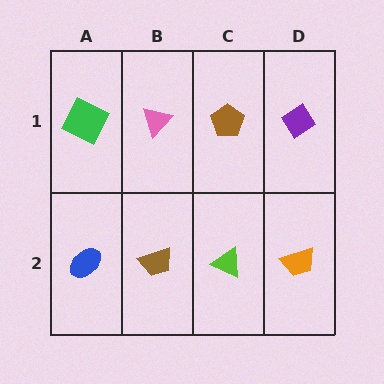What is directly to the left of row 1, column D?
A brown pentagon.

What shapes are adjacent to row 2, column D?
A purple diamond (row 1, column D), a lime triangle (row 2, column C).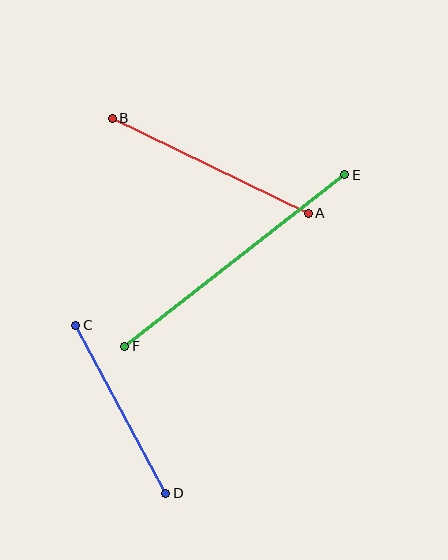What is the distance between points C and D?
The distance is approximately 190 pixels.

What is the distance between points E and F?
The distance is approximately 279 pixels.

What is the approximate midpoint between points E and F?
The midpoint is at approximately (235, 261) pixels.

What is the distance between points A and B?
The distance is approximately 218 pixels.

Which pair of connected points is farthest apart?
Points E and F are farthest apart.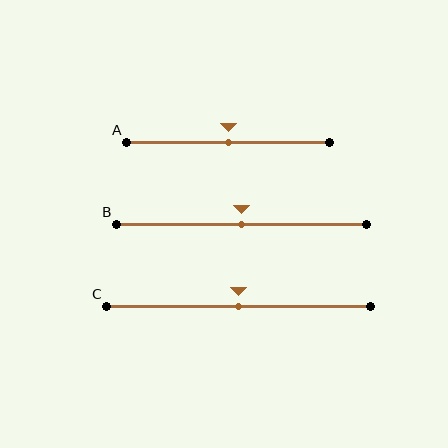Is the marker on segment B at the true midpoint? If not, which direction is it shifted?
Yes, the marker on segment B is at the true midpoint.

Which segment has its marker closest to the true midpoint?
Segment A has its marker closest to the true midpoint.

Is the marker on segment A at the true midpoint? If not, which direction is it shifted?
Yes, the marker on segment A is at the true midpoint.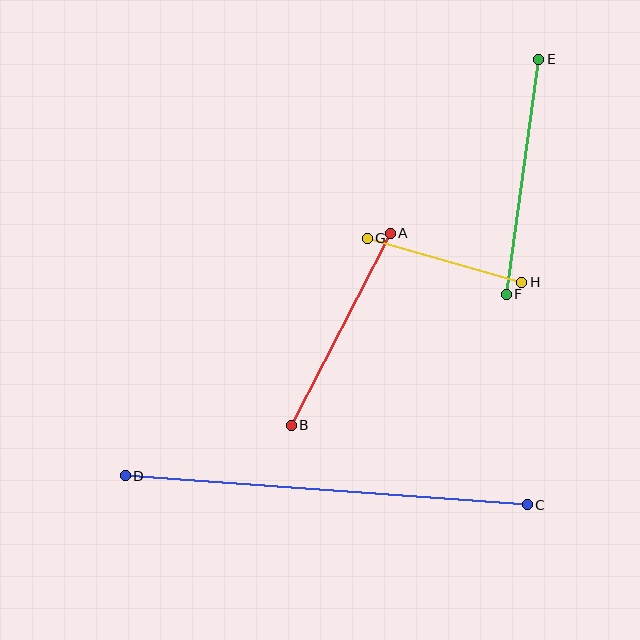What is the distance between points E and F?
The distance is approximately 237 pixels.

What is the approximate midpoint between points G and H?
The midpoint is at approximately (445, 260) pixels.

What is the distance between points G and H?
The distance is approximately 160 pixels.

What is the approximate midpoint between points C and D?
The midpoint is at approximately (326, 490) pixels.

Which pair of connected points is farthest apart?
Points C and D are farthest apart.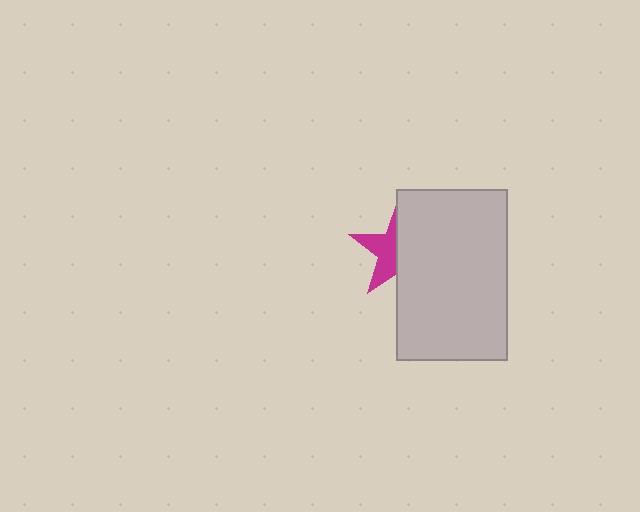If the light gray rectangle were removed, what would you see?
You would see the complete magenta star.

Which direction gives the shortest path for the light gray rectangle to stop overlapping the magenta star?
Moving right gives the shortest separation.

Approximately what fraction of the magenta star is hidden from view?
Roughly 57% of the magenta star is hidden behind the light gray rectangle.